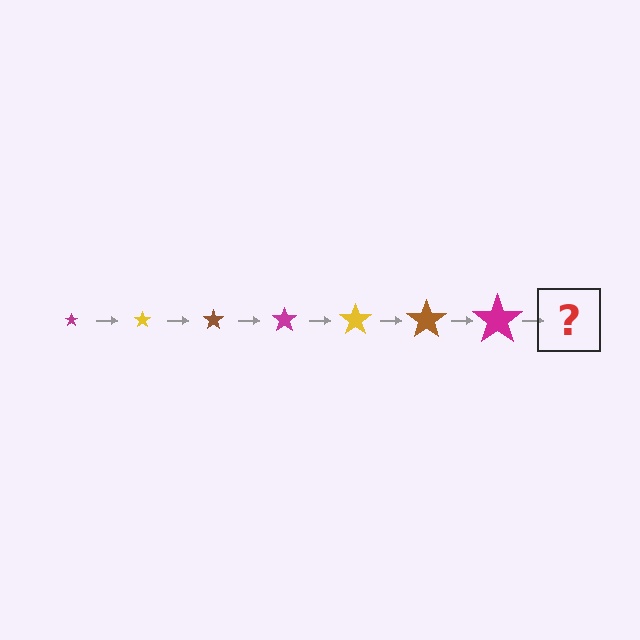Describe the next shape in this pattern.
It should be a yellow star, larger than the previous one.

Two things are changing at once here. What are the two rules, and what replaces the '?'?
The two rules are that the star grows larger each step and the color cycles through magenta, yellow, and brown. The '?' should be a yellow star, larger than the previous one.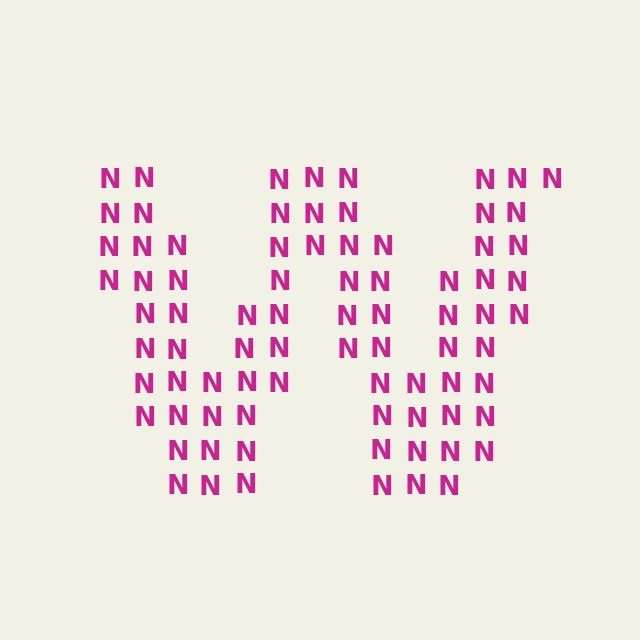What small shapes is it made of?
It is made of small letter N's.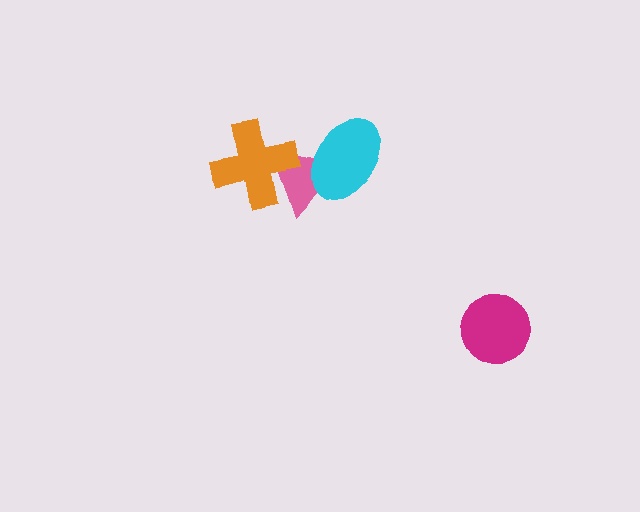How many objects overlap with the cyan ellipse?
1 object overlaps with the cyan ellipse.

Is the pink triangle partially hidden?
Yes, it is partially covered by another shape.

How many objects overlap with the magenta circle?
0 objects overlap with the magenta circle.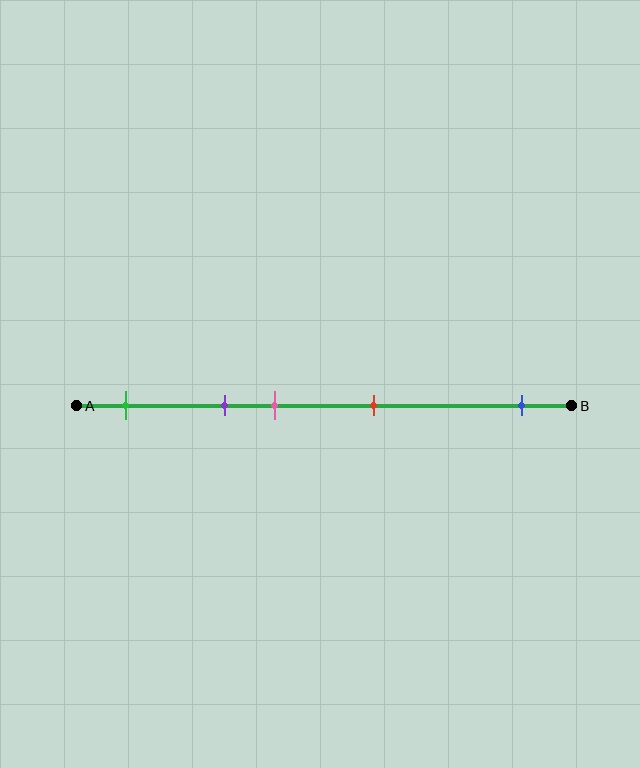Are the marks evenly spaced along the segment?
No, the marks are not evenly spaced.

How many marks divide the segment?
There are 5 marks dividing the segment.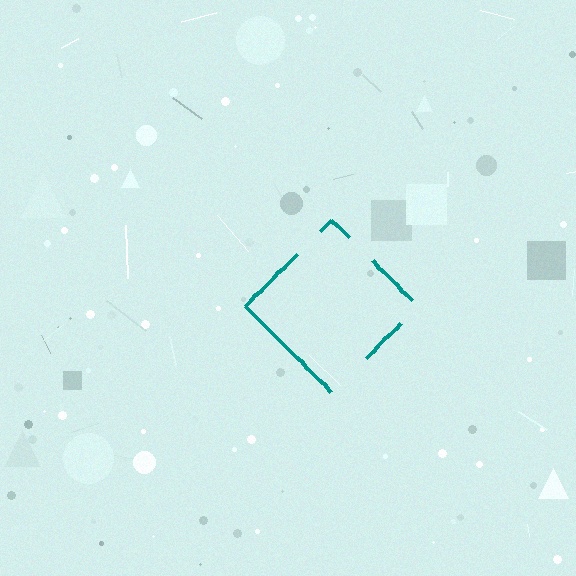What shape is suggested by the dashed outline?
The dashed outline suggests a diamond.